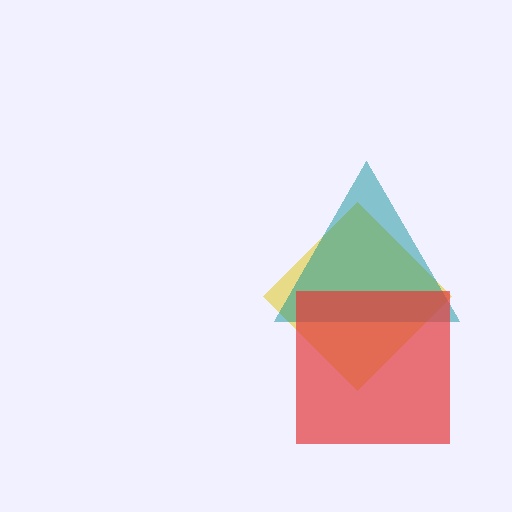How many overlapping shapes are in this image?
There are 3 overlapping shapes in the image.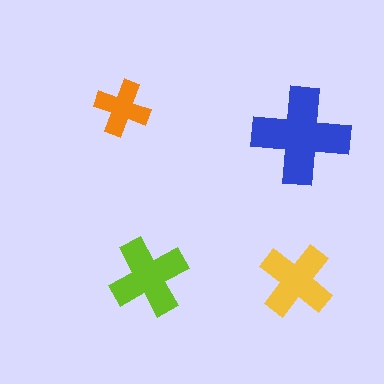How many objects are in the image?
There are 4 objects in the image.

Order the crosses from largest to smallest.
the blue one, the lime one, the yellow one, the orange one.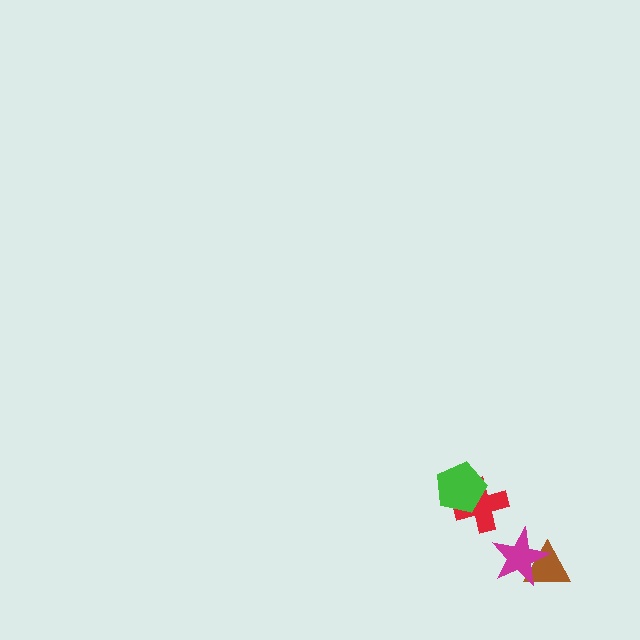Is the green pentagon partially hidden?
No, no other shape covers it.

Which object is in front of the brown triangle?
The magenta star is in front of the brown triangle.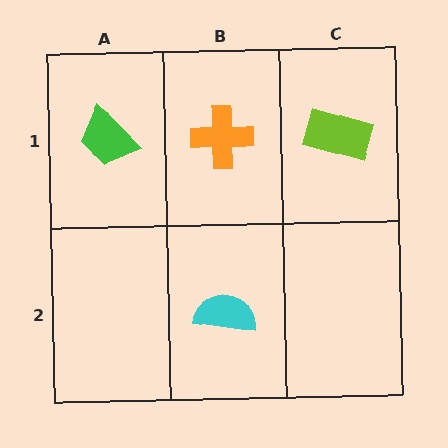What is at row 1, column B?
An orange cross.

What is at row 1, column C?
A lime rectangle.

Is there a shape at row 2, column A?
No, that cell is empty.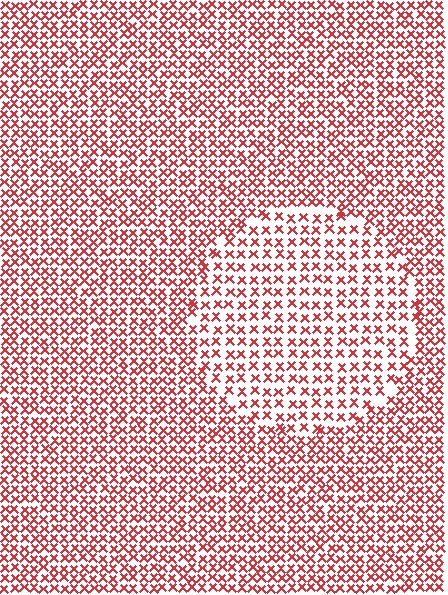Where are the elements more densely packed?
The elements are more densely packed outside the circle boundary.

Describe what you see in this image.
The image contains small red elements arranged at two different densities. A circle-shaped region is visible where the elements are less densely packed than the surrounding area.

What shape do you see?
I see a circle.